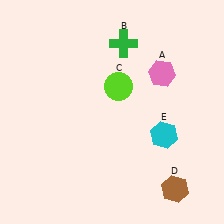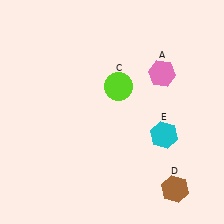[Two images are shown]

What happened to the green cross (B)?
The green cross (B) was removed in Image 2. It was in the top-right area of Image 1.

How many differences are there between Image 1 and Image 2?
There is 1 difference between the two images.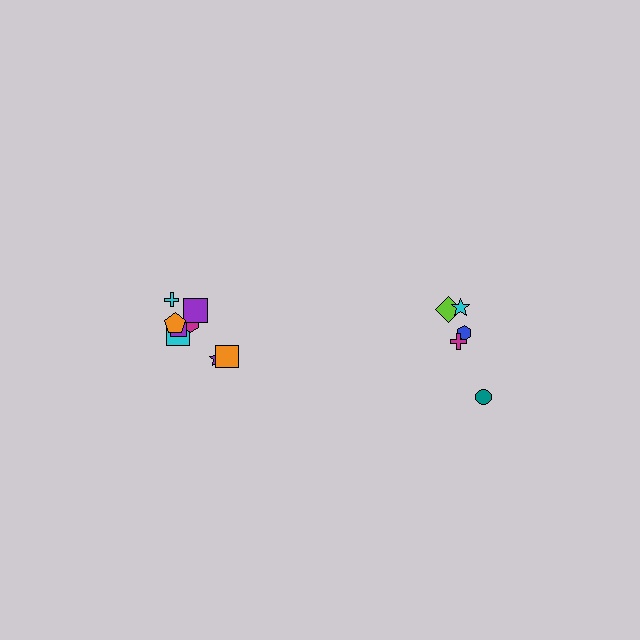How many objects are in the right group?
There are 5 objects.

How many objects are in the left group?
There are 8 objects.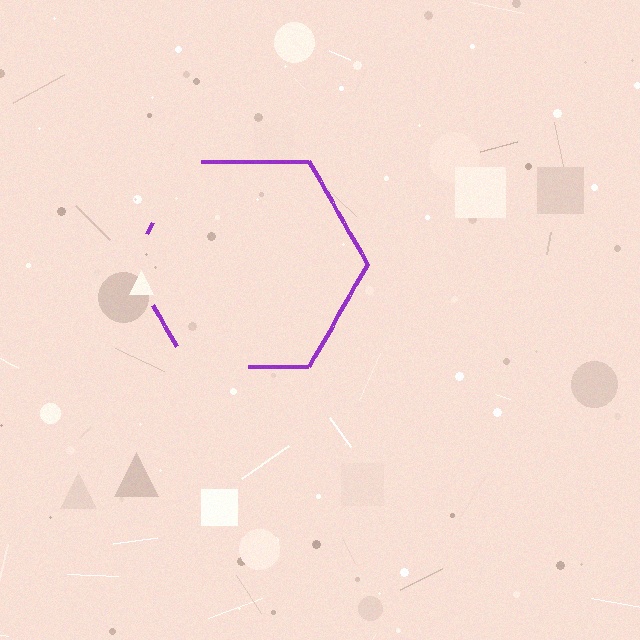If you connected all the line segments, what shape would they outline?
They would outline a hexagon.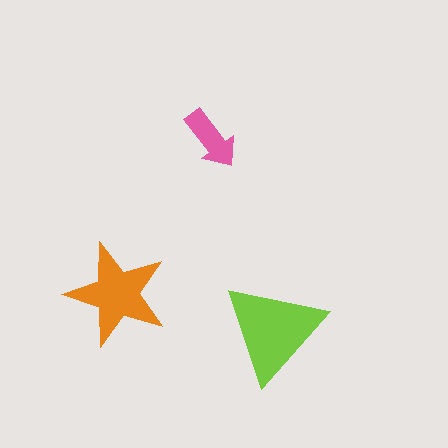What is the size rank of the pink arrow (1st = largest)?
3rd.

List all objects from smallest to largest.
The pink arrow, the orange star, the lime triangle.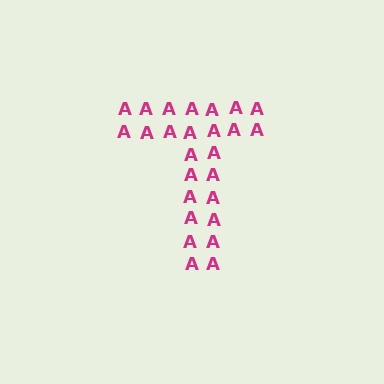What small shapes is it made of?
It is made of small letter A's.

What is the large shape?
The large shape is the letter T.